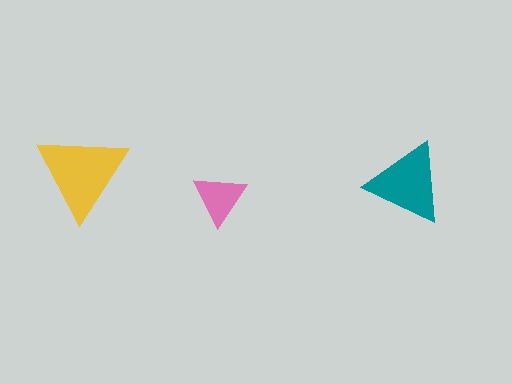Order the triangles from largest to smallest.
the yellow one, the teal one, the pink one.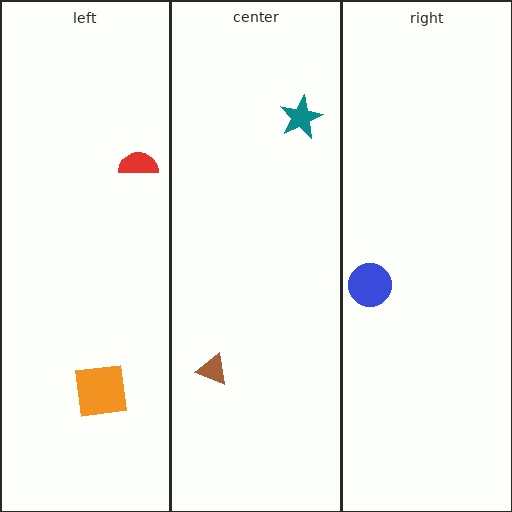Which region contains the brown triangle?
The center region.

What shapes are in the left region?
The red semicircle, the orange square.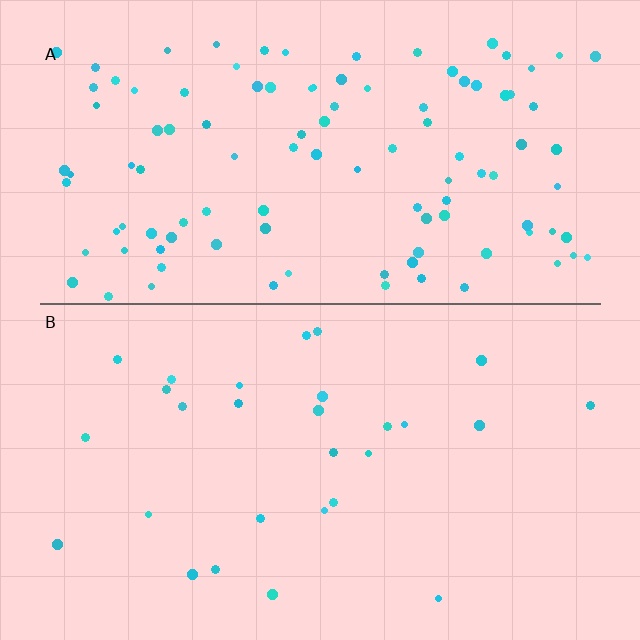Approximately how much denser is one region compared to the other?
Approximately 3.9× — region A over region B.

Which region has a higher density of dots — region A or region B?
A (the top).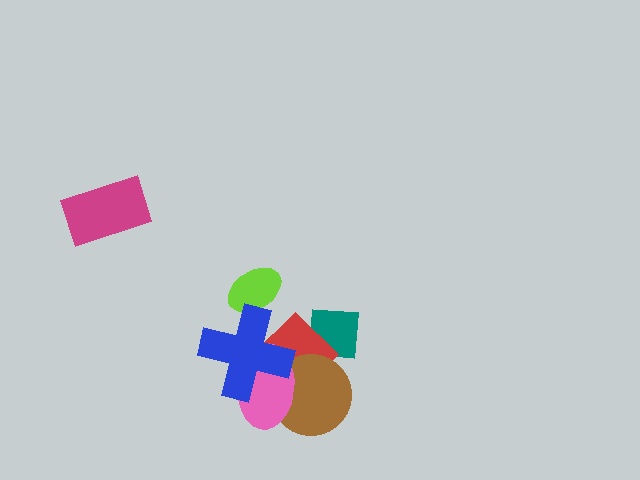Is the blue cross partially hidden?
No, no other shape covers it.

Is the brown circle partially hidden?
Yes, it is partially covered by another shape.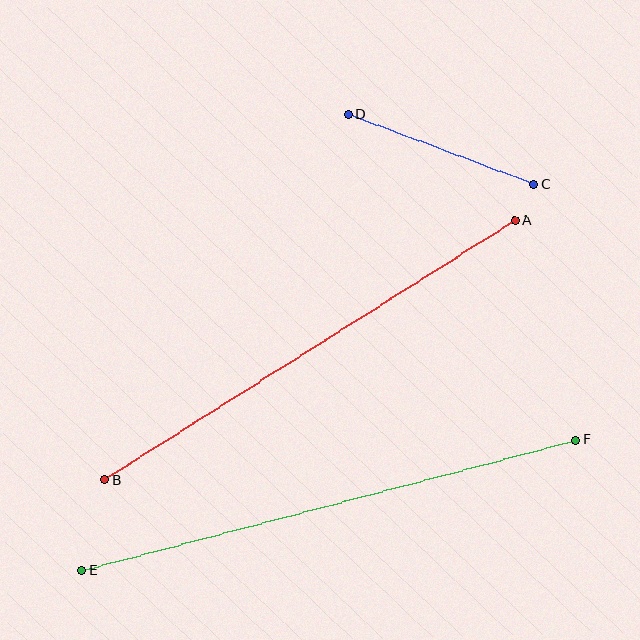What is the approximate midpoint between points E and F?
The midpoint is at approximately (329, 505) pixels.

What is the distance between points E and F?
The distance is approximately 511 pixels.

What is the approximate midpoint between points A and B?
The midpoint is at approximately (310, 350) pixels.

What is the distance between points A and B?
The distance is approximately 486 pixels.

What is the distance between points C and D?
The distance is approximately 198 pixels.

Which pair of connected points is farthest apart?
Points E and F are farthest apart.